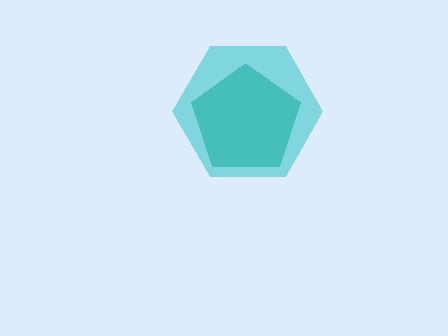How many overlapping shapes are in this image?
There are 2 overlapping shapes in the image.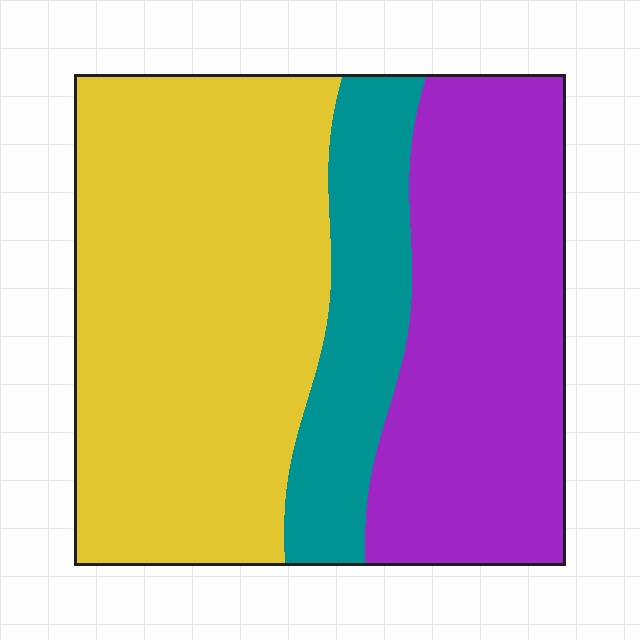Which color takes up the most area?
Yellow, at roughly 50%.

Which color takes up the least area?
Teal, at roughly 15%.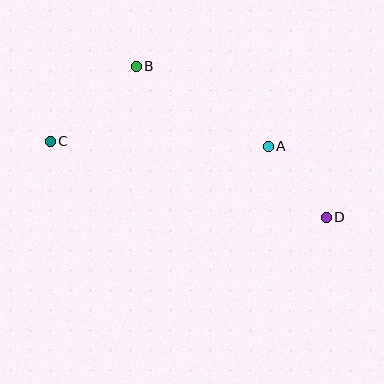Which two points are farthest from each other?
Points C and D are farthest from each other.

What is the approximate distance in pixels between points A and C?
The distance between A and C is approximately 218 pixels.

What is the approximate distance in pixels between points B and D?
The distance between B and D is approximately 243 pixels.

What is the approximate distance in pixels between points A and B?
The distance between A and B is approximately 154 pixels.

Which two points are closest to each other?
Points A and D are closest to each other.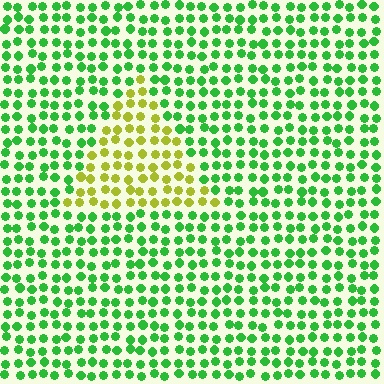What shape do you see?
I see a triangle.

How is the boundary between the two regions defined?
The boundary is defined purely by a slight shift in hue (about 56 degrees). Spacing, size, and orientation are identical on both sides.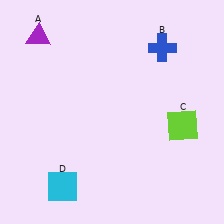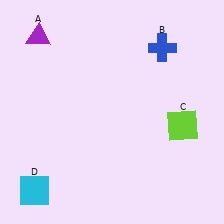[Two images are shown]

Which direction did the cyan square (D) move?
The cyan square (D) moved left.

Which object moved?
The cyan square (D) moved left.